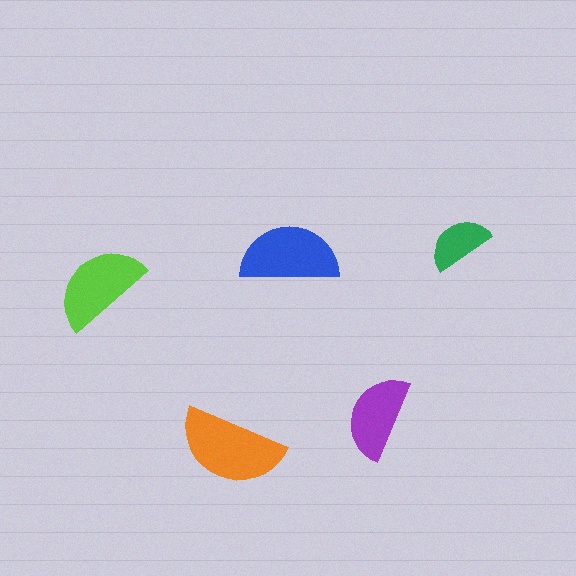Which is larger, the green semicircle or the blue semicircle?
The blue one.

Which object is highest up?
The green semicircle is topmost.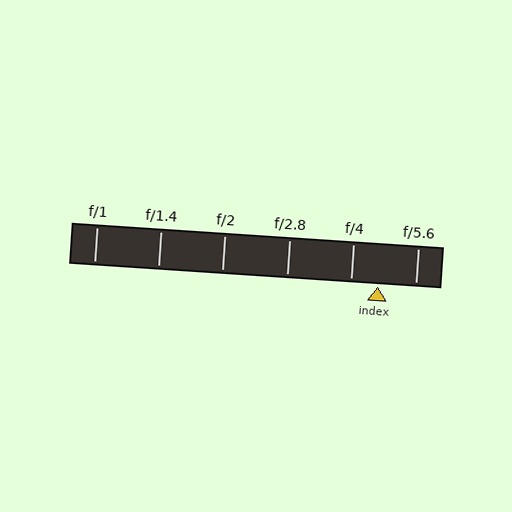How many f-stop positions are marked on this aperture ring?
There are 6 f-stop positions marked.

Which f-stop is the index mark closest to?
The index mark is closest to f/4.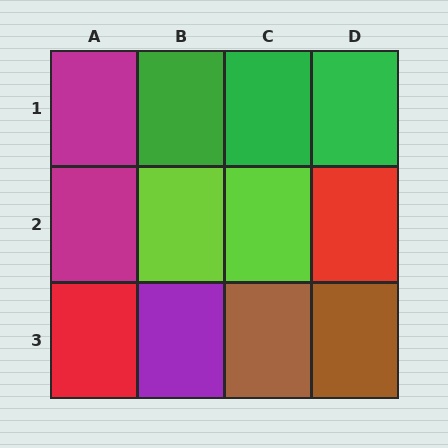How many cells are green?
3 cells are green.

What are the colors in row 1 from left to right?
Magenta, green, green, green.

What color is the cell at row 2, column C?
Lime.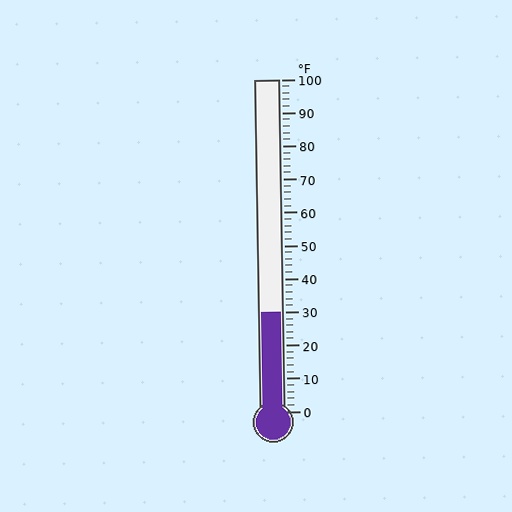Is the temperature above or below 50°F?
The temperature is below 50°F.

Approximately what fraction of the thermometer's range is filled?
The thermometer is filled to approximately 30% of its range.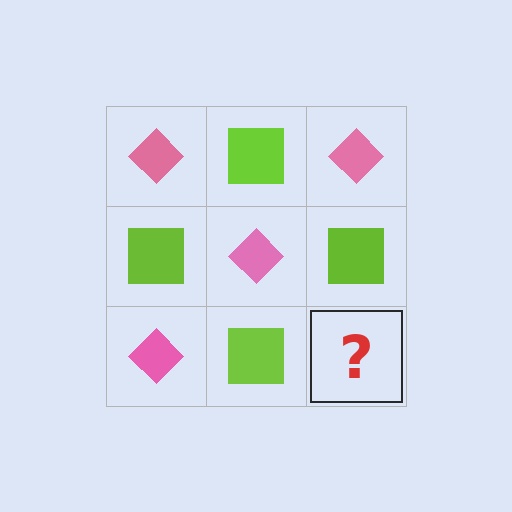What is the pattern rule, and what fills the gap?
The rule is that it alternates pink diamond and lime square in a checkerboard pattern. The gap should be filled with a pink diamond.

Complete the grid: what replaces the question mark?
The question mark should be replaced with a pink diamond.